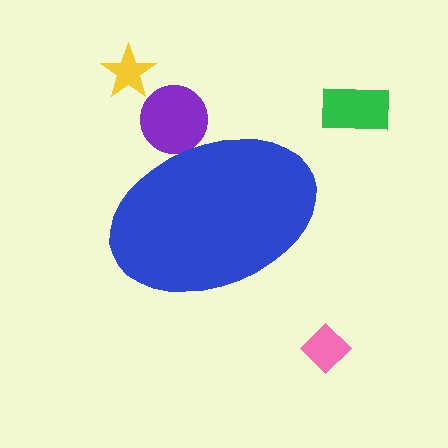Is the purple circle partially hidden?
Yes, the purple circle is partially hidden behind the blue ellipse.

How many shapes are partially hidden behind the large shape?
1 shape is partially hidden.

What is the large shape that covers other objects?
A blue ellipse.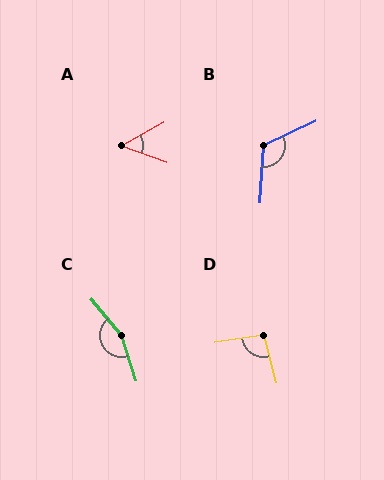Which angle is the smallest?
A, at approximately 48 degrees.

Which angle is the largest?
C, at approximately 158 degrees.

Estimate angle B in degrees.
Approximately 118 degrees.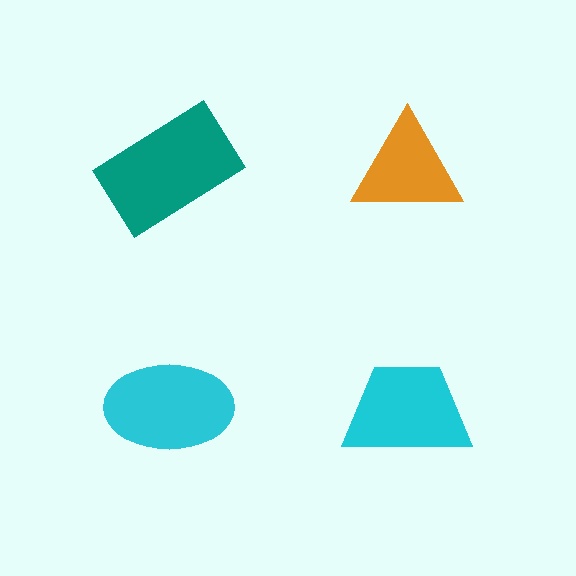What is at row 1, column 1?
A teal rectangle.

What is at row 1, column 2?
An orange triangle.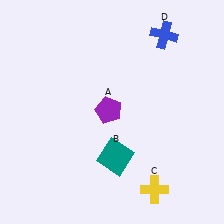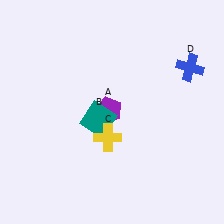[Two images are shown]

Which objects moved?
The objects that moved are: the teal square (B), the yellow cross (C), the blue cross (D).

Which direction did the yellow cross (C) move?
The yellow cross (C) moved up.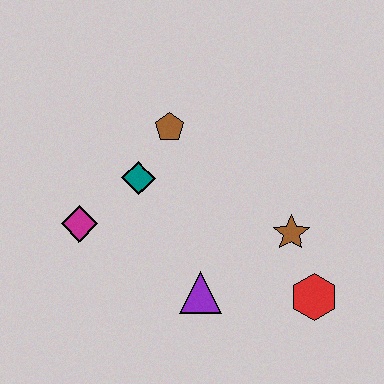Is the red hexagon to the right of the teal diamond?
Yes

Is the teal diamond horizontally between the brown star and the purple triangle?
No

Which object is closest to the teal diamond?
The brown pentagon is closest to the teal diamond.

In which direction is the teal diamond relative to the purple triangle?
The teal diamond is above the purple triangle.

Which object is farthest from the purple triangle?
The brown pentagon is farthest from the purple triangle.